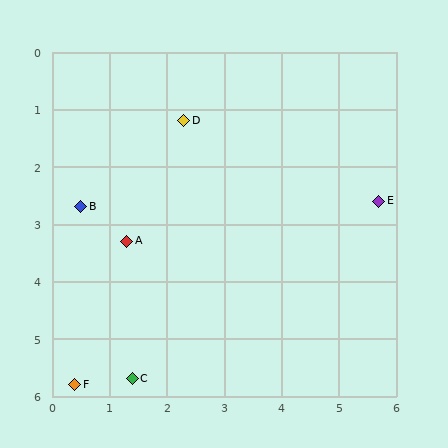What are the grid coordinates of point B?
Point B is at approximately (0.5, 2.7).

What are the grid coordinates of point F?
Point F is at approximately (0.4, 5.8).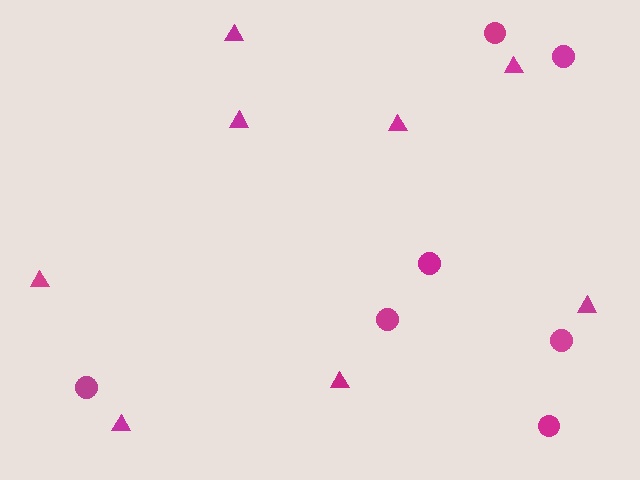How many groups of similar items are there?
There are 2 groups: one group of circles (7) and one group of triangles (8).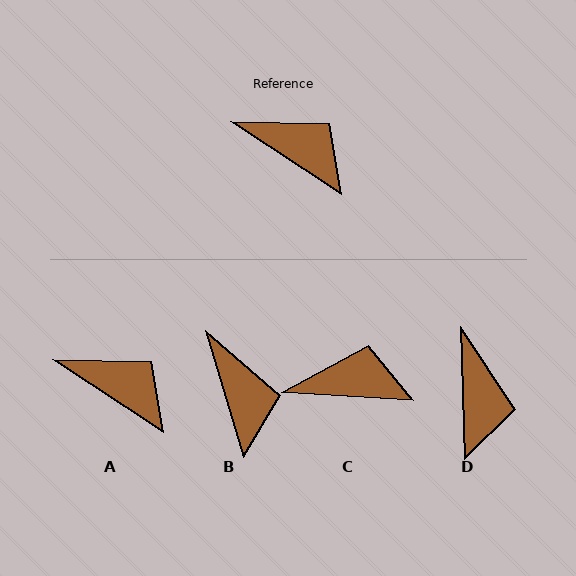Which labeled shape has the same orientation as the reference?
A.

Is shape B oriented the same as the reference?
No, it is off by about 40 degrees.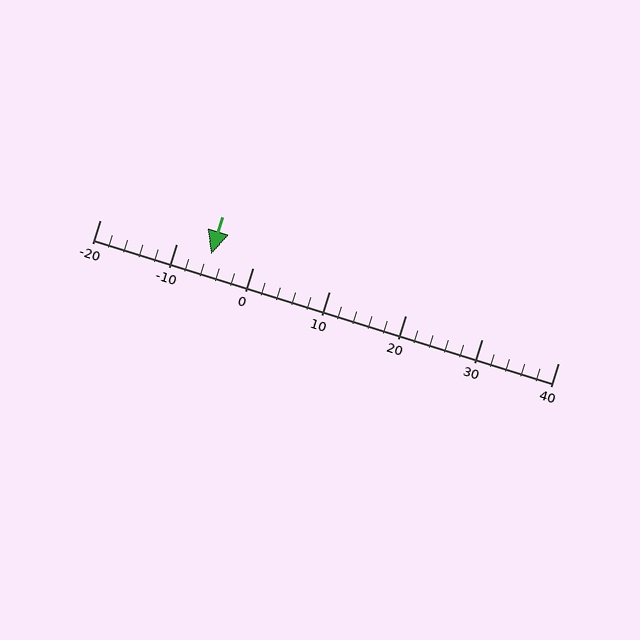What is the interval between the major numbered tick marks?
The major tick marks are spaced 10 units apart.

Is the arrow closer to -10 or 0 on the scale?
The arrow is closer to -10.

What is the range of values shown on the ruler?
The ruler shows values from -20 to 40.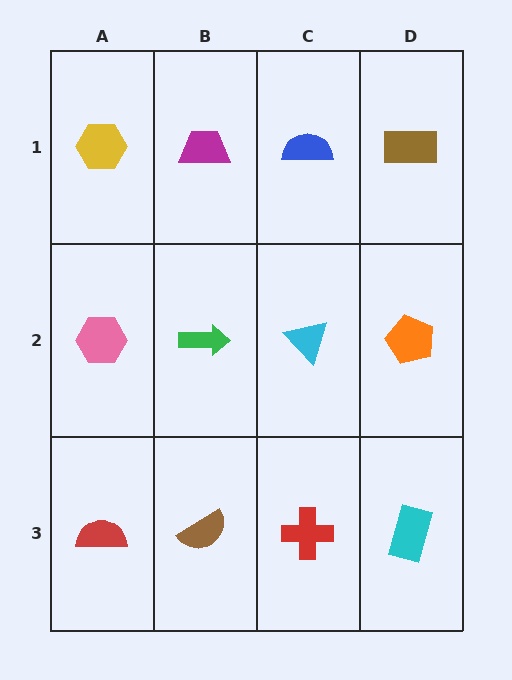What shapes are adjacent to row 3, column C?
A cyan triangle (row 2, column C), a brown semicircle (row 3, column B), a cyan rectangle (row 3, column D).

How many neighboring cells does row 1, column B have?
3.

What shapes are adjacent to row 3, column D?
An orange pentagon (row 2, column D), a red cross (row 3, column C).